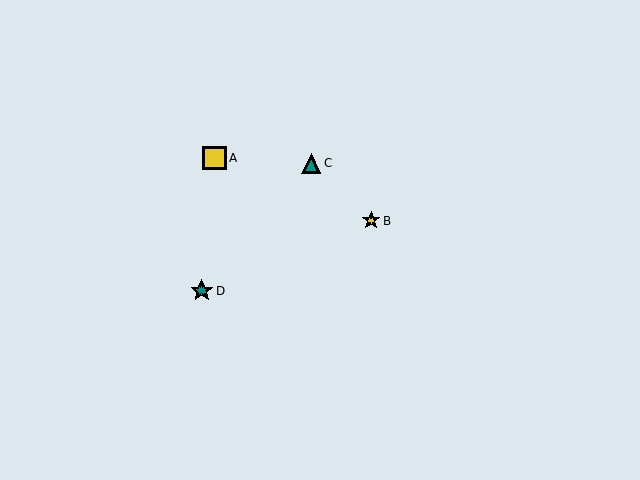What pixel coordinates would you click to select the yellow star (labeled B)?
Click at (371, 221) to select the yellow star B.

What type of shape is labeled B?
Shape B is a yellow star.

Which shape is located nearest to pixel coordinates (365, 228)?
The yellow star (labeled B) at (371, 221) is nearest to that location.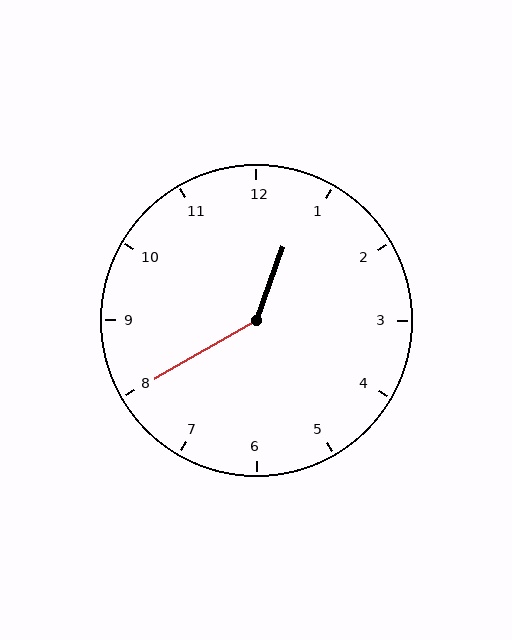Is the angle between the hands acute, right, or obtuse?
It is obtuse.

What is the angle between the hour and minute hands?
Approximately 140 degrees.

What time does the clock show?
12:40.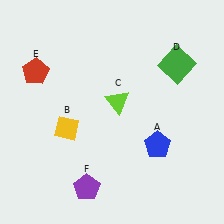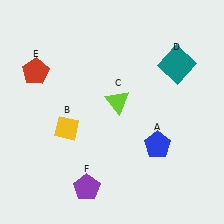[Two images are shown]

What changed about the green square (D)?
In Image 1, D is green. In Image 2, it changed to teal.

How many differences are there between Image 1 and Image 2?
There is 1 difference between the two images.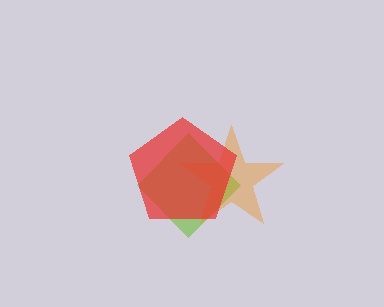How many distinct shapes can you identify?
There are 3 distinct shapes: a lime diamond, an orange star, a red pentagon.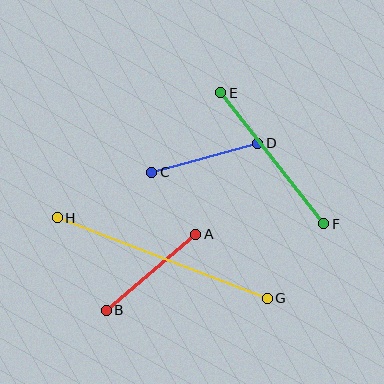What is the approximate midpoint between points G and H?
The midpoint is at approximately (162, 258) pixels.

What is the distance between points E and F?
The distance is approximately 167 pixels.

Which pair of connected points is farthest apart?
Points G and H are farthest apart.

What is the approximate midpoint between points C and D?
The midpoint is at approximately (205, 158) pixels.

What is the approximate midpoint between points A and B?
The midpoint is at approximately (151, 272) pixels.